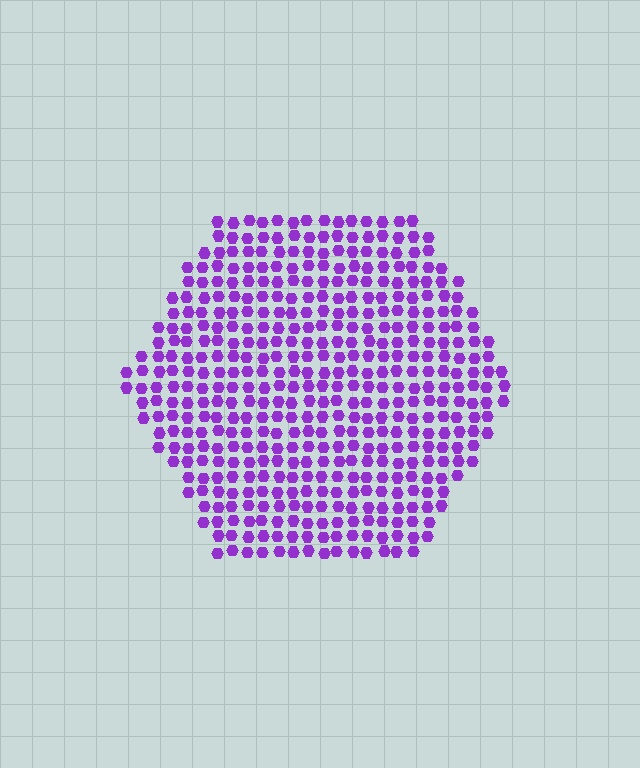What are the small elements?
The small elements are hexagons.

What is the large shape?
The large shape is a hexagon.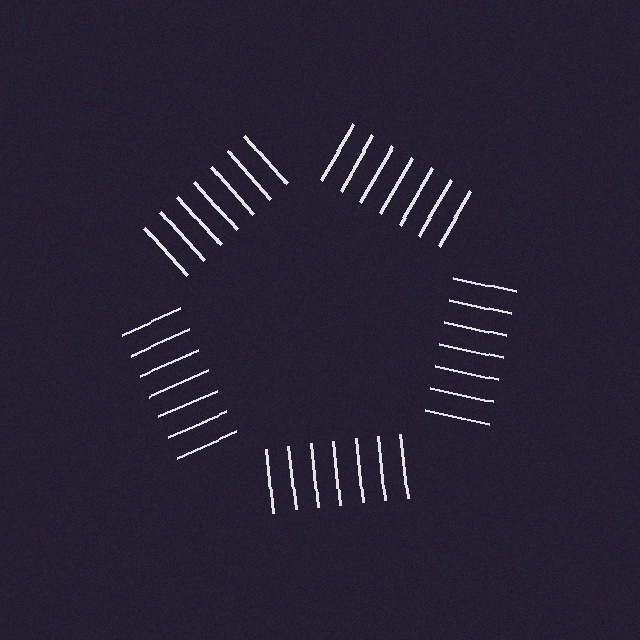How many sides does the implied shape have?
5 sides — the line-ends trace a pentagon.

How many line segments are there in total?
35 — 7 along each of the 5 edges.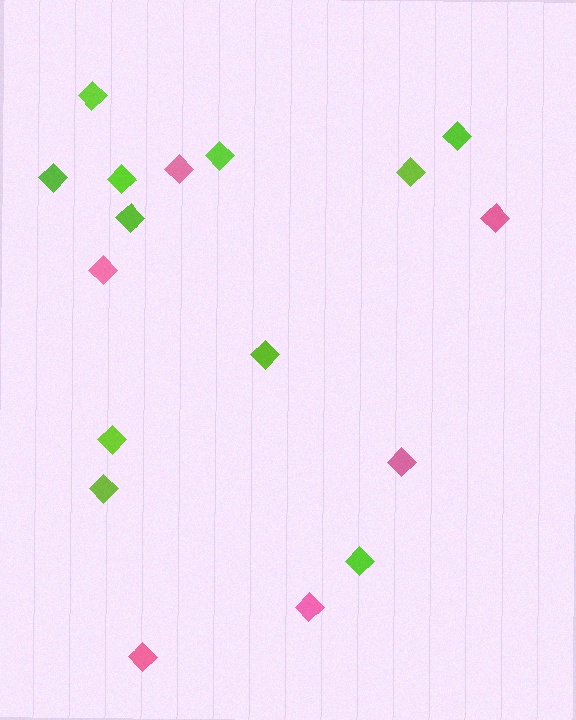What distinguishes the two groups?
There are 2 groups: one group of pink diamonds (6) and one group of lime diamonds (11).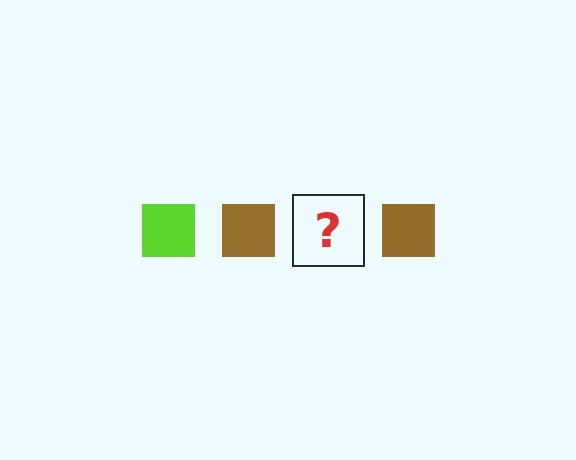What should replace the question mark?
The question mark should be replaced with a lime square.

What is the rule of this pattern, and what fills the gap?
The rule is that the pattern cycles through lime, brown squares. The gap should be filled with a lime square.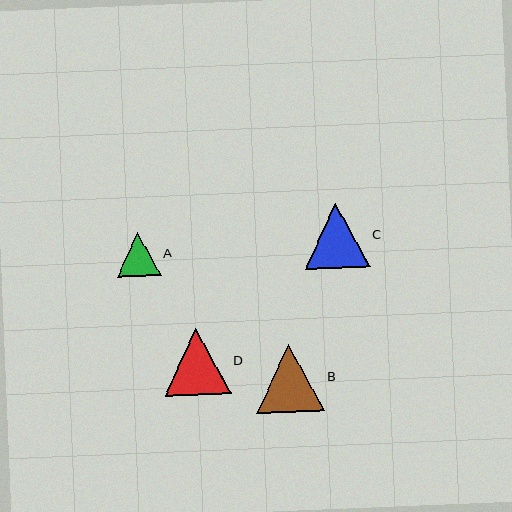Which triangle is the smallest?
Triangle A is the smallest with a size of approximately 44 pixels.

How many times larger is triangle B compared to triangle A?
Triangle B is approximately 1.5 times the size of triangle A.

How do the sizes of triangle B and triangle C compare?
Triangle B and triangle C are approximately the same size.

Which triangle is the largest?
Triangle B is the largest with a size of approximately 68 pixels.